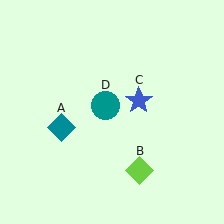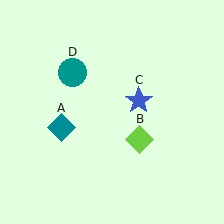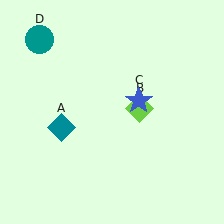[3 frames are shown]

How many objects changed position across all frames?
2 objects changed position: lime diamond (object B), teal circle (object D).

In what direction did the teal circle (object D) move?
The teal circle (object D) moved up and to the left.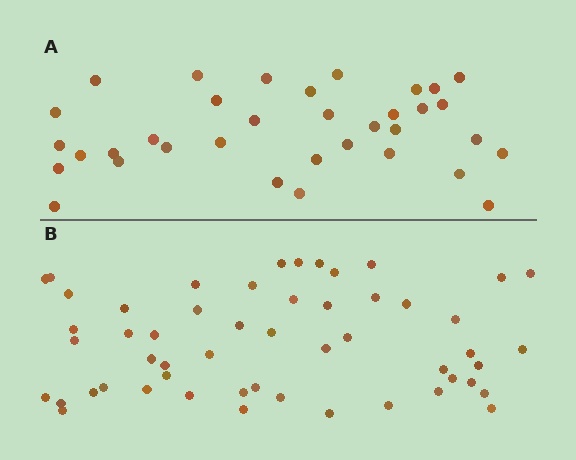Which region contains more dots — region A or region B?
Region B (the bottom region) has more dots.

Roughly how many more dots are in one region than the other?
Region B has approximately 20 more dots than region A.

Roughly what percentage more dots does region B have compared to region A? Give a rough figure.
About 50% more.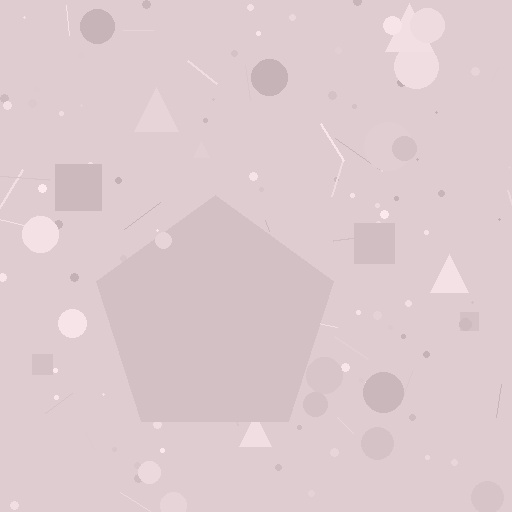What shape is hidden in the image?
A pentagon is hidden in the image.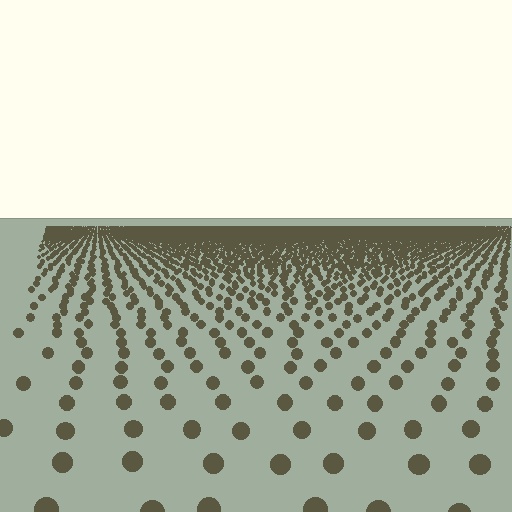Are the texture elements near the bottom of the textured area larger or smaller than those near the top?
Larger. Near the bottom, elements are closer to the viewer and appear at a bigger on-screen size.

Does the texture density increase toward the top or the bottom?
Density increases toward the top.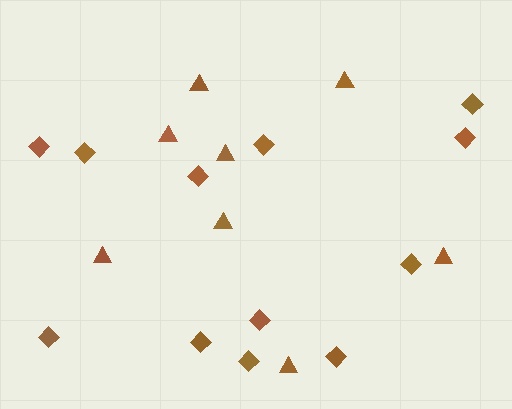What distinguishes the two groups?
There are 2 groups: one group of triangles (8) and one group of diamonds (12).